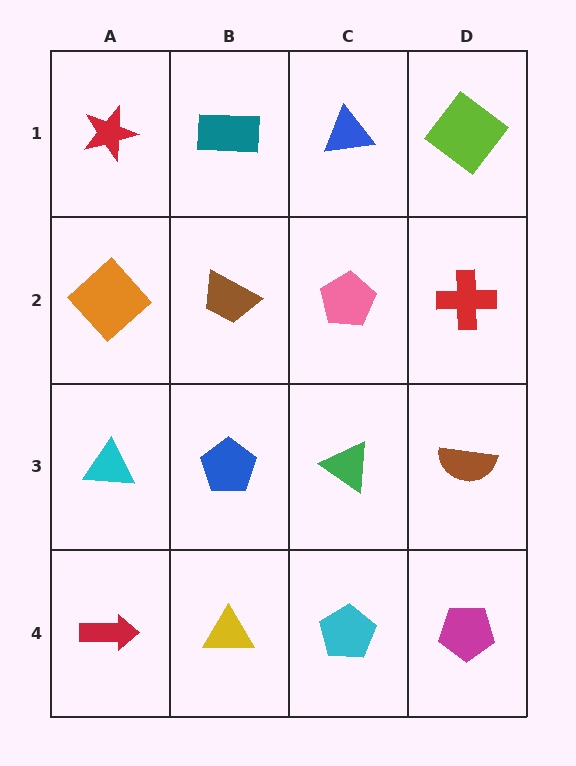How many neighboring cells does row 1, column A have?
2.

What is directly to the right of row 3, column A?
A blue pentagon.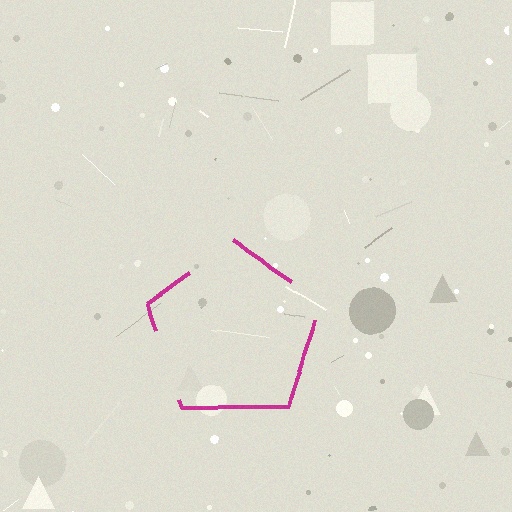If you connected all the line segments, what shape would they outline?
They would outline a pentagon.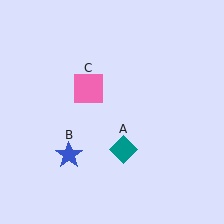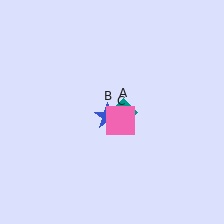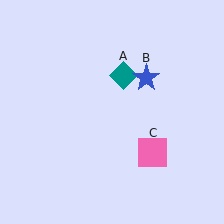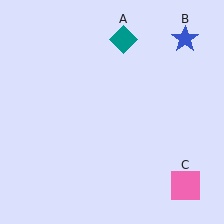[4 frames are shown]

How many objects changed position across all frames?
3 objects changed position: teal diamond (object A), blue star (object B), pink square (object C).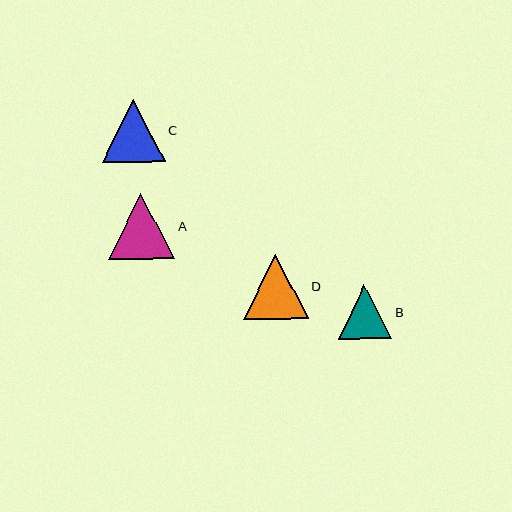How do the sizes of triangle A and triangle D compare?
Triangle A and triangle D are approximately the same size.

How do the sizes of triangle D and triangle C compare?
Triangle D and triangle C are approximately the same size.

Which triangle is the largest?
Triangle A is the largest with a size of approximately 66 pixels.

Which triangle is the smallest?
Triangle B is the smallest with a size of approximately 54 pixels.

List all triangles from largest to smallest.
From largest to smallest: A, D, C, B.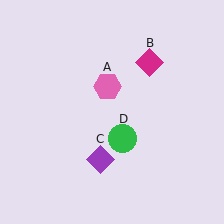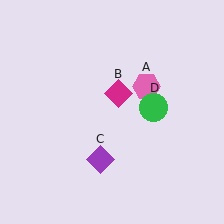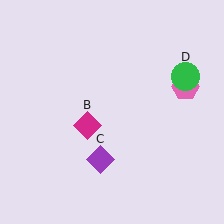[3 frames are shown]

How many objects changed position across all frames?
3 objects changed position: pink hexagon (object A), magenta diamond (object B), green circle (object D).